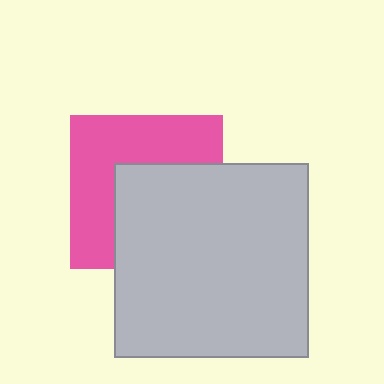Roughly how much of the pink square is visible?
About half of it is visible (roughly 51%).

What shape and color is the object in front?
The object in front is a light gray square.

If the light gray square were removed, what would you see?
You would see the complete pink square.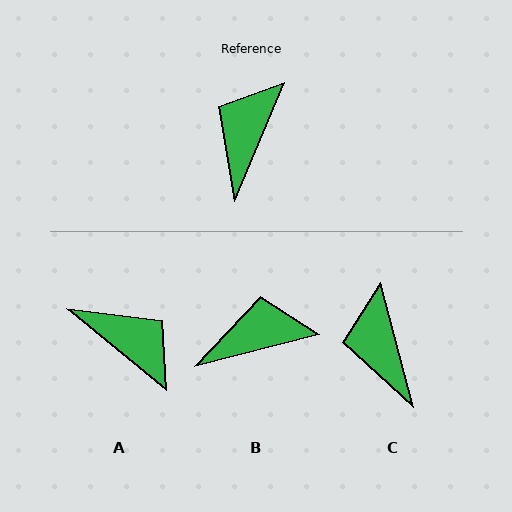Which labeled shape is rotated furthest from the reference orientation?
A, about 107 degrees away.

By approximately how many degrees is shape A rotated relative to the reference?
Approximately 107 degrees clockwise.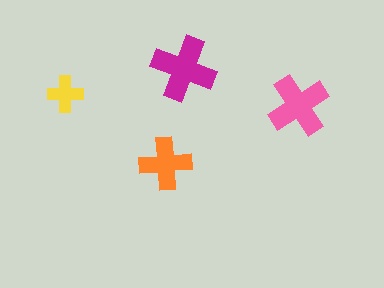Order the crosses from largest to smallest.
the magenta one, the pink one, the orange one, the yellow one.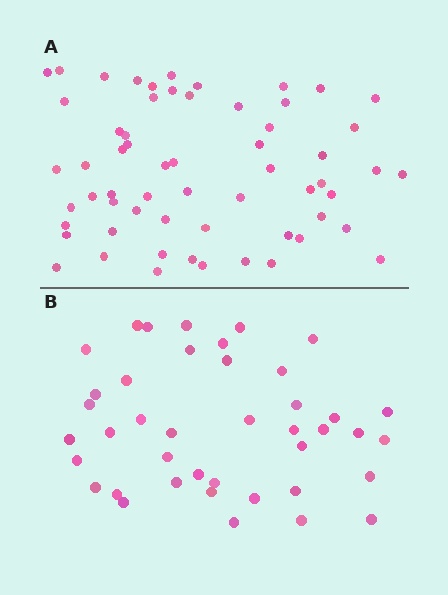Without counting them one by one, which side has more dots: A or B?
Region A (the top region) has more dots.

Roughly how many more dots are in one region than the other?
Region A has approximately 20 more dots than region B.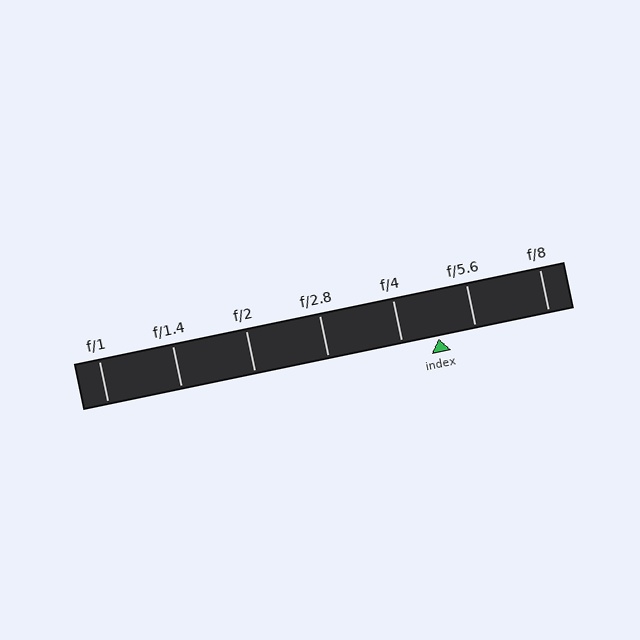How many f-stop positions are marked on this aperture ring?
There are 7 f-stop positions marked.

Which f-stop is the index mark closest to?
The index mark is closest to f/4.